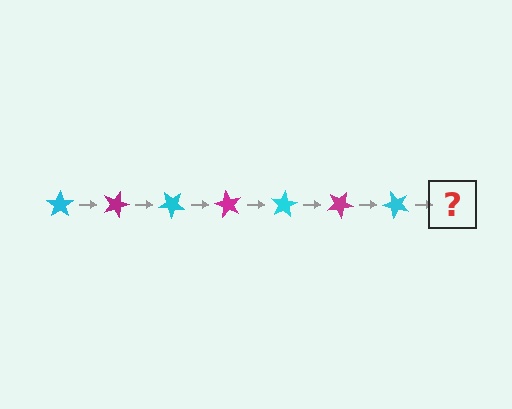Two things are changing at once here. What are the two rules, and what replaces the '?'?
The two rules are that it rotates 20 degrees each step and the color cycles through cyan and magenta. The '?' should be a magenta star, rotated 140 degrees from the start.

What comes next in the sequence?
The next element should be a magenta star, rotated 140 degrees from the start.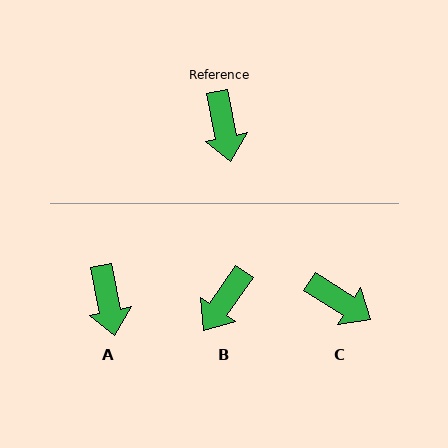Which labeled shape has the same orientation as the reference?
A.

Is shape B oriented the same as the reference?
No, it is off by about 46 degrees.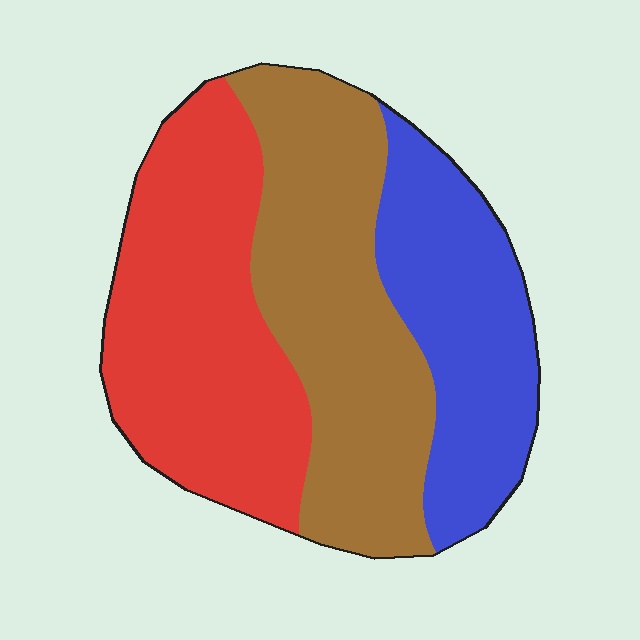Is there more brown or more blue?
Brown.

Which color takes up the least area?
Blue, at roughly 25%.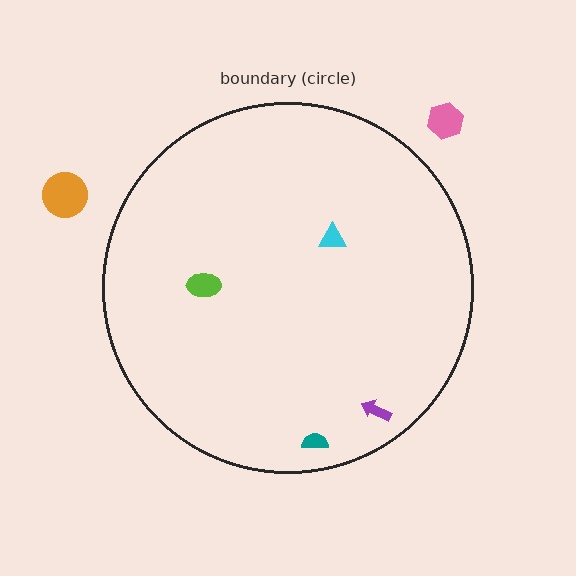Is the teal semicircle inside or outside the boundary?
Inside.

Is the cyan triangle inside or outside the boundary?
Inside.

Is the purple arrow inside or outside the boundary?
Inside.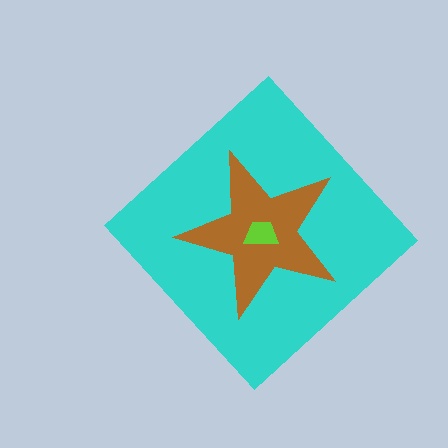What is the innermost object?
The lime trapezoid.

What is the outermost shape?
The cyan diamond.